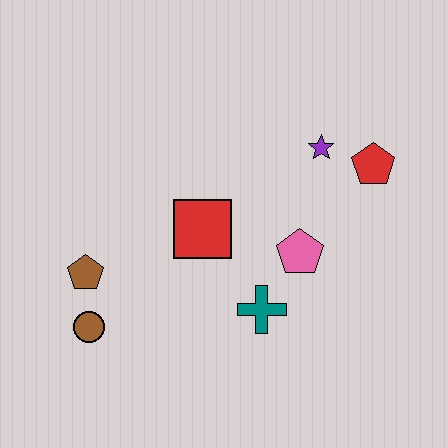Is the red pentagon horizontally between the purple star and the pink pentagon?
No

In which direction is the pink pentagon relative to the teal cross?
The pink pentagon is above the teal cross.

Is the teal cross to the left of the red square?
No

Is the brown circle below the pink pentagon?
Yes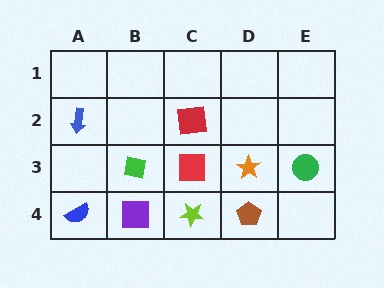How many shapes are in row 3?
4 shapes.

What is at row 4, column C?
A lime star.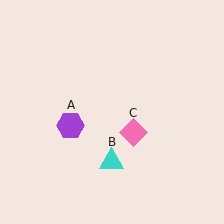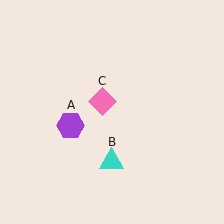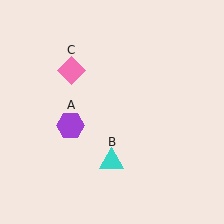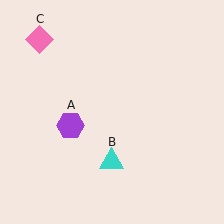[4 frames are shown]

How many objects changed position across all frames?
1 object changed position: pink diamond (object C).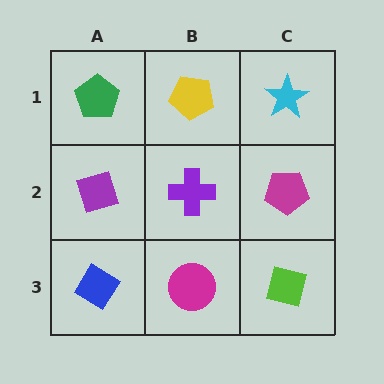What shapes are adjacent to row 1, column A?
A purple diamond (row 2, column A), a yellow pentagon (row 1, column B).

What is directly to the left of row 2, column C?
A purple cross.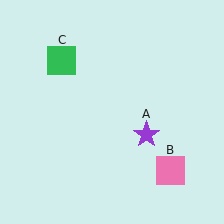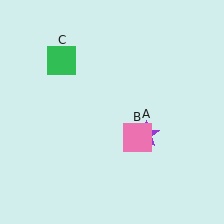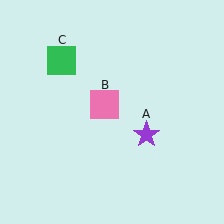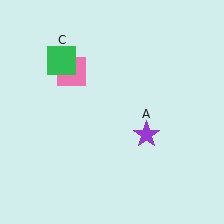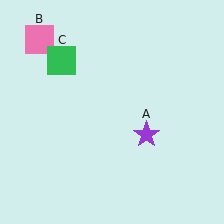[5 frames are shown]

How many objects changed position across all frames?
1 object changed position: pink square (object B).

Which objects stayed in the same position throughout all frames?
Purple star (object A) and green square (object C) remained stationary.